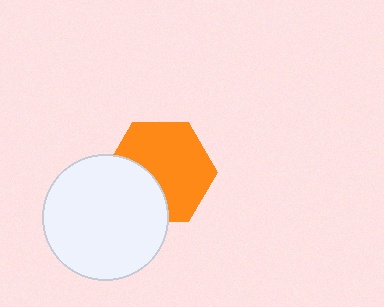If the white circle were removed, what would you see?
You would see the complete orange hexagon.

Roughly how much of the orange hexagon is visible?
Most of it is visible (roughly 68%).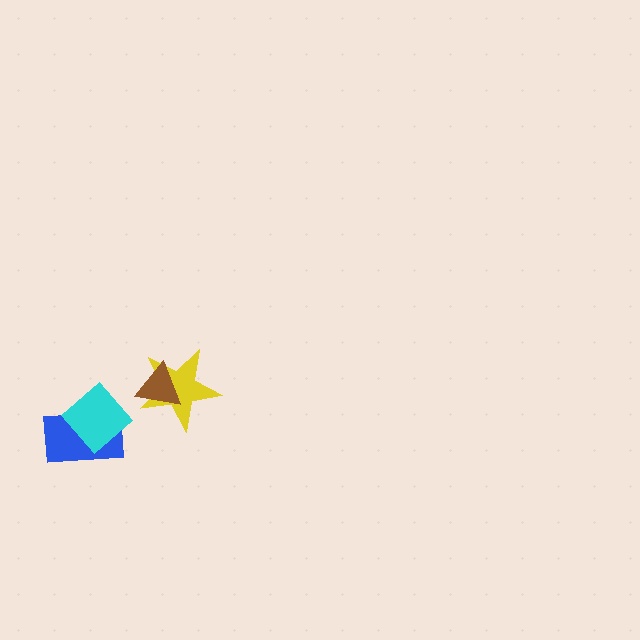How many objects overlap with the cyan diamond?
1 object overlaps with the cyan diamond.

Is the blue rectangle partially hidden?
Yes, it is partially covered by another shape.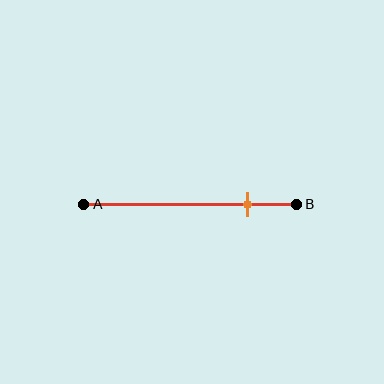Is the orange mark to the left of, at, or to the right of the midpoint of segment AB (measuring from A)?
The orange mark is to the right of the midpoint of segment AB.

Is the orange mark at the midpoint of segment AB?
No, the mark is at about 75% from A, not at the 50% midpoint.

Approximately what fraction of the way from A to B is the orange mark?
The orange mark is approximately 75% of the way from A to B.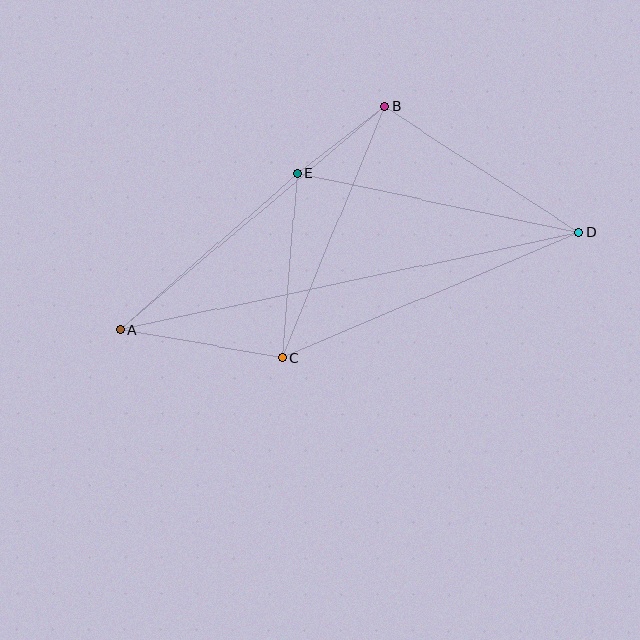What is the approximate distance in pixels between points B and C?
The distance between B and C is approximately 272 pixels.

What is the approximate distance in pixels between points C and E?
The distance between C and E is approximately 185 pixels.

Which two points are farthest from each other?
Points A and D are farthest from each other.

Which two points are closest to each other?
Points B and E are closest to each other.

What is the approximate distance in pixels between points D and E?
The distance between D and E is approximately 288 pixels.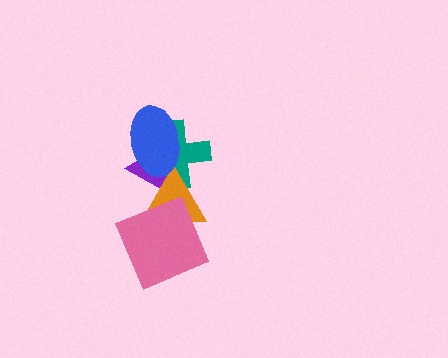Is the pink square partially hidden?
No, no other shape covers it.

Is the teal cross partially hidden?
Yes, it is partially covered by another shape.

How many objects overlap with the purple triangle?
3 objects overlap with the purple triangle.